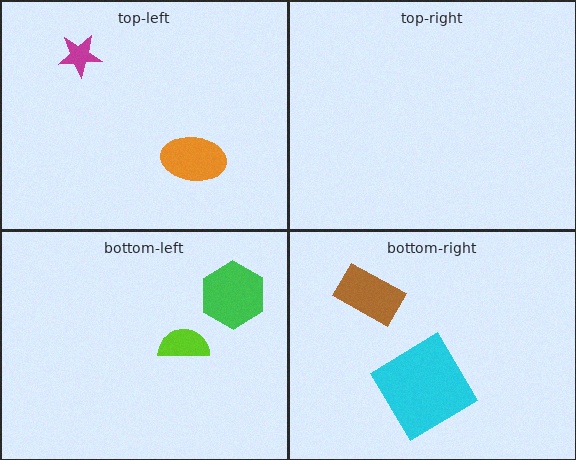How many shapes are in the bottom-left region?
2.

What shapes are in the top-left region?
The magenta star, the orange ellipse.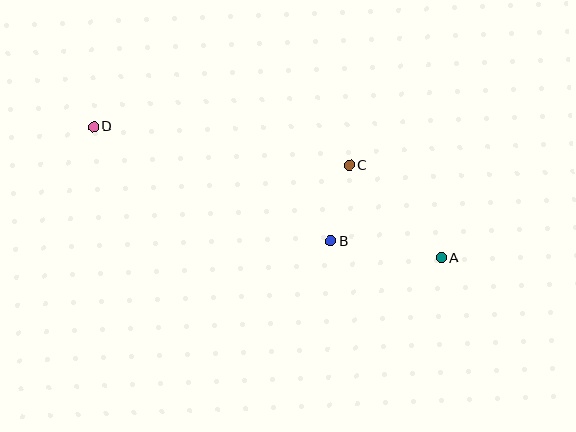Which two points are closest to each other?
Points B and C are closest to each other.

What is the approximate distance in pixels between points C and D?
The distance between C and D is approximately 259 pixels.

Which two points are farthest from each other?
Points A and D are farthest from each other.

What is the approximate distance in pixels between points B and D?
The distance between B and D is approximately 263 pixels.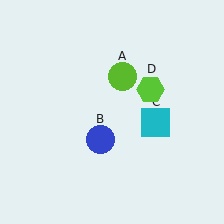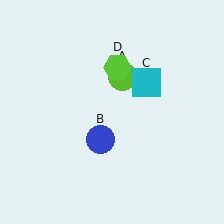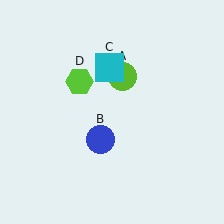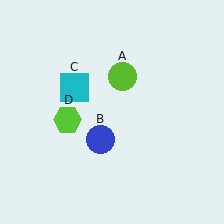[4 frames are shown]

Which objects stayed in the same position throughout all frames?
Lime circle (object A) and blue circle (object B) remained stationary.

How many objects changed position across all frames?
2 objects changed position: cyan square (object C), lime hexagon (object D).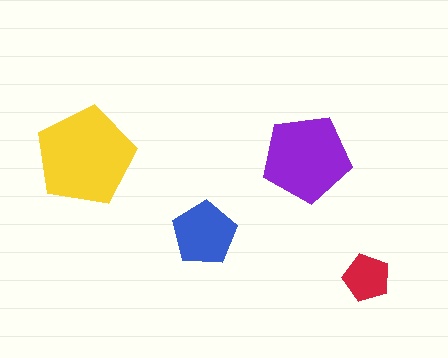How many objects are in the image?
There are 4 objects in the image.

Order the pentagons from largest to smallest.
the yellow one, the purple one, the blue one, the red one.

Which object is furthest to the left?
The yellow pentagon is leftmost.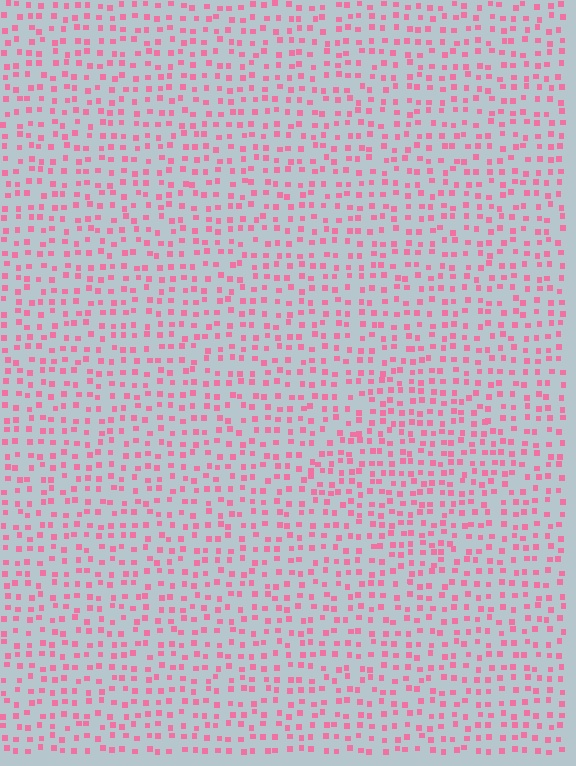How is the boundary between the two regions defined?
The boundary is defined by a change in element density (approximately 1.3x ratio). All elements are the same color, size, and shape.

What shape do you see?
I see a diamond.